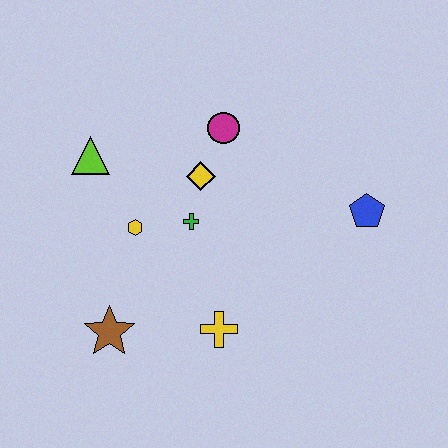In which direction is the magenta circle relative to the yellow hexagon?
The magenta circle is above the yellow hexagon.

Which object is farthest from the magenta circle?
The brown star is farthest from the magenta circle.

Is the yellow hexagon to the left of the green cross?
Yes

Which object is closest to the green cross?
The yellow diamond is closest to the green cross.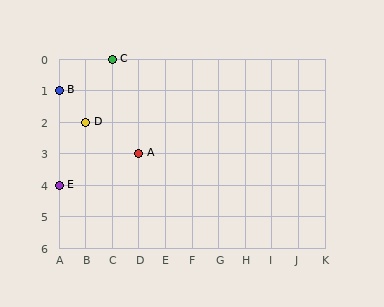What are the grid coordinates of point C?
Point C is at grid coordinates (C, 0).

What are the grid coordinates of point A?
Point A is at grid coordinates (D, 3).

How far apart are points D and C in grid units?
Points D and C are 1 column and 2 rows apart (about 2.2 grid units diagonally).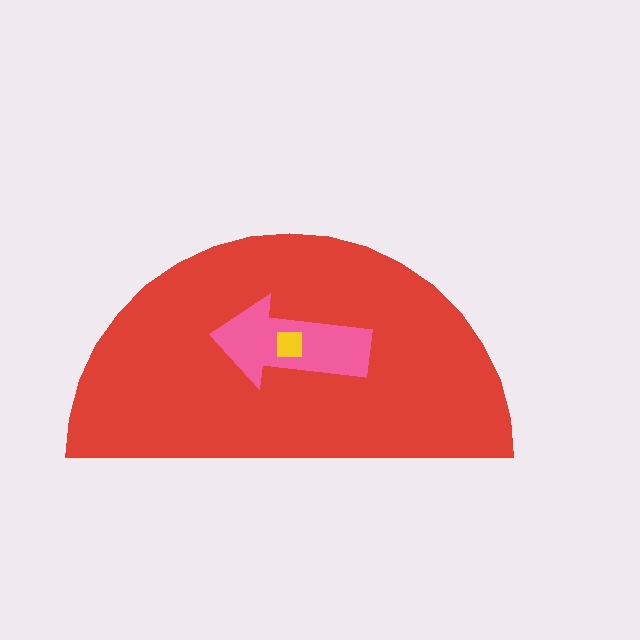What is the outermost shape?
The red semicircle.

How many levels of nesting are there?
3.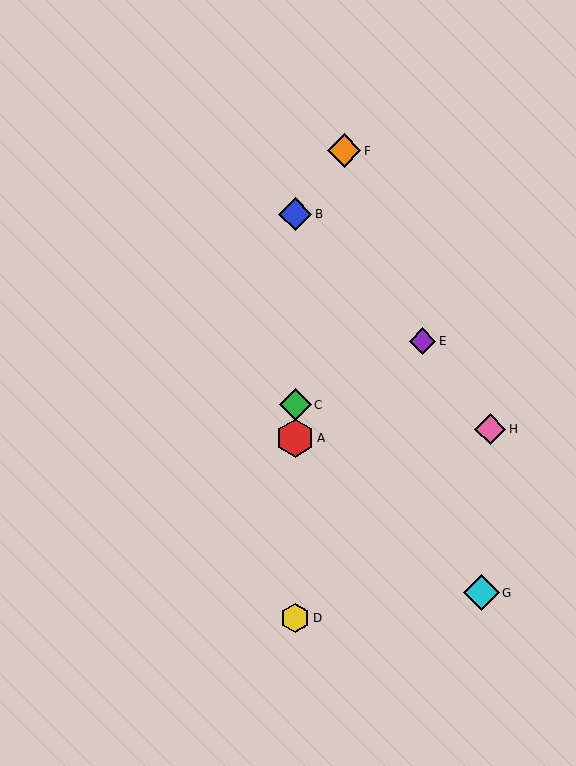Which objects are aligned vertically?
Objects A, B, C, D are aligned vertically.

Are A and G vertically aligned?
No, A is at x≈295 and G is at x≈481.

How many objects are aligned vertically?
4 objects (A, B, C, D) are aligned vertically.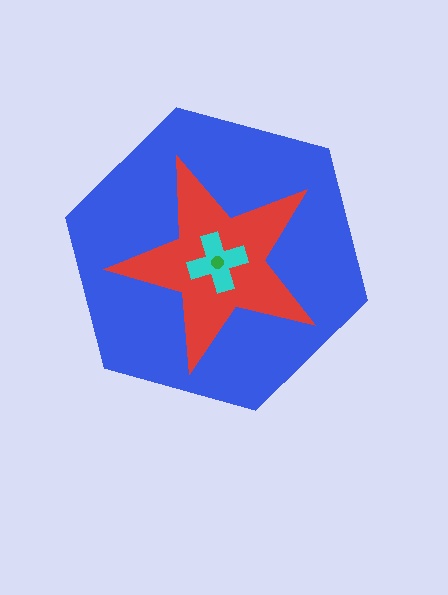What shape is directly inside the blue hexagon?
The red star.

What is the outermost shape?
The blue hexagon.